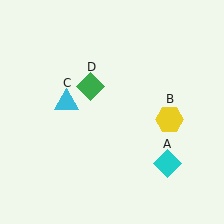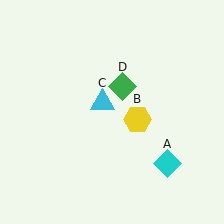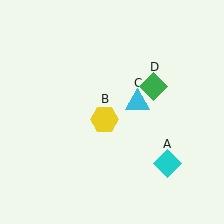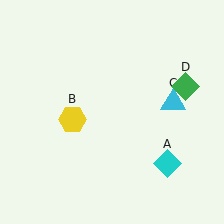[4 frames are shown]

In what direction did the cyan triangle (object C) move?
The cyan triangle (object C) moved right.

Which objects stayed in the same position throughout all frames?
Cyan diamond (object A) remained stationary.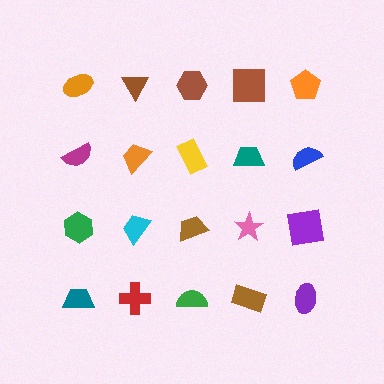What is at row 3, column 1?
A green hexagon.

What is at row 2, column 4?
A teal trapezoid.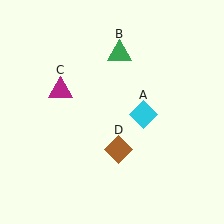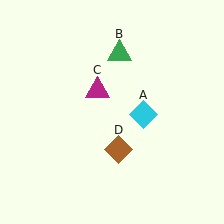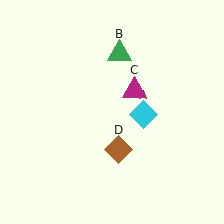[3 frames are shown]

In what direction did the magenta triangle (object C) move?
The magenta triangle (object C) moved right.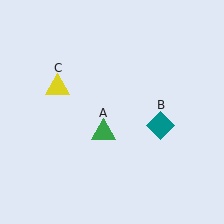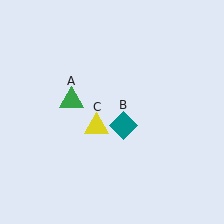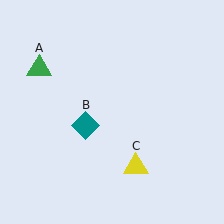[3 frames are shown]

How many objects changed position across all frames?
3 objects changed position: green triangle (object A), teal diamond (object B), yellow triangle (object C).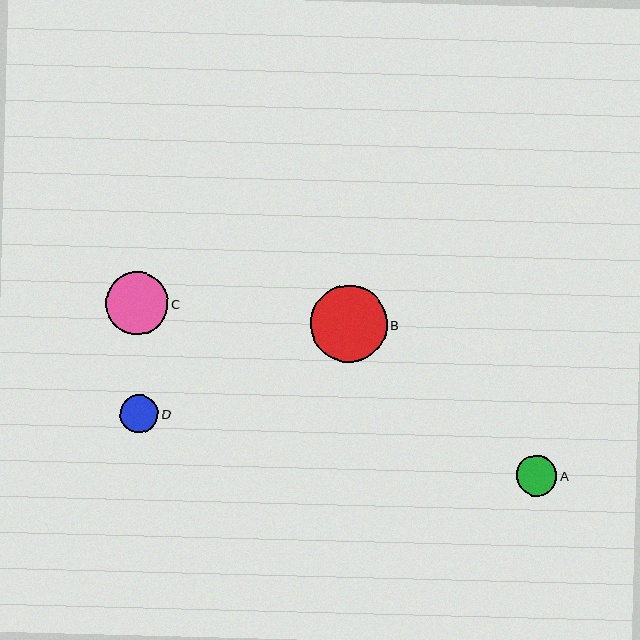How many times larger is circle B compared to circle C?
Circle B is approximately 1.2 times the size of circle C.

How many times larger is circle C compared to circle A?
Circle C is approximately 1.6 times the size of circle A.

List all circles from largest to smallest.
From largest to smallest: B, C, A, D.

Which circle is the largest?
Circle B is the largest with a size of approximately 77 pixels.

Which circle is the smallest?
Circle D is the smallest with a size of approximately 38 pixels.